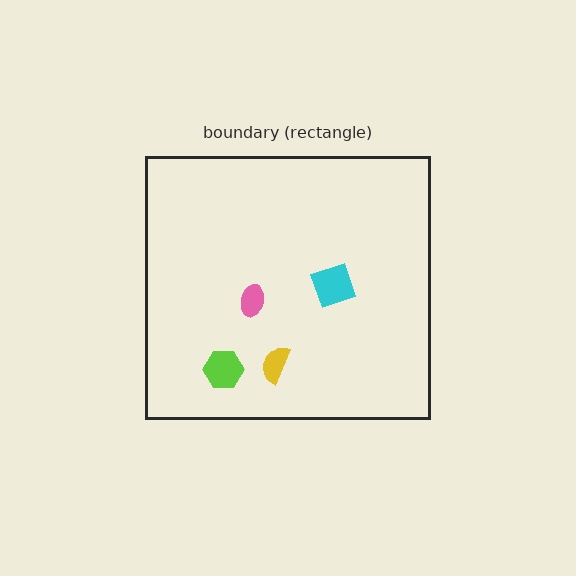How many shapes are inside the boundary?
4 inside, 0 outside.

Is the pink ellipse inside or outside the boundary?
Inside.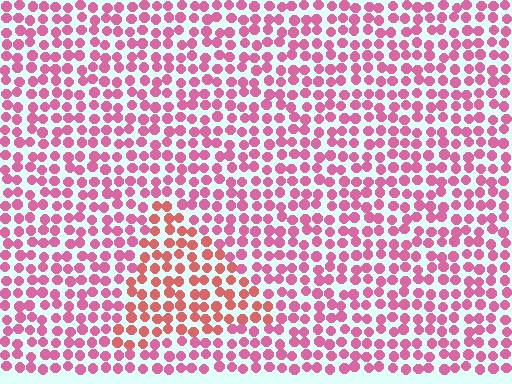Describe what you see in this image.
The image is filled with small pink elements in a uniform arrangement. A triangle-shaped region is visible where the elements are tinted to a slightly different hue, forming a subtle color boundary.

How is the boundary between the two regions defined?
The boundary is defined purely by a slight shift in hue (about 30 degrees). Spacing, size, and orientation are identical on both sides.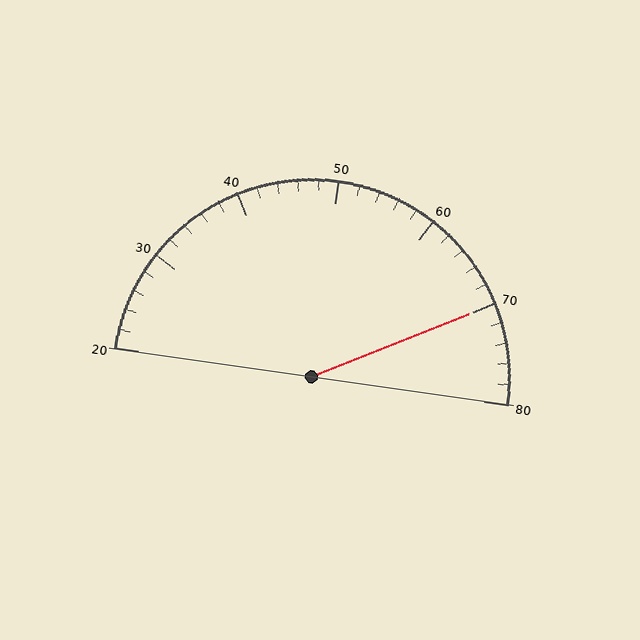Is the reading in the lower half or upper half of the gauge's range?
The reading is in the upper half of the range (20 to 80).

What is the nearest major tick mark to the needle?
The nearest major tick mark is 70.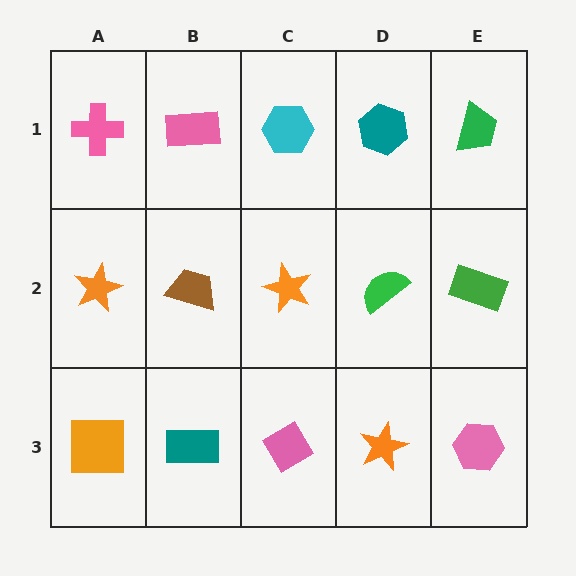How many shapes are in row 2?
5 shapes.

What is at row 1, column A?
A pink cross.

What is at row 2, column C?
An orange star.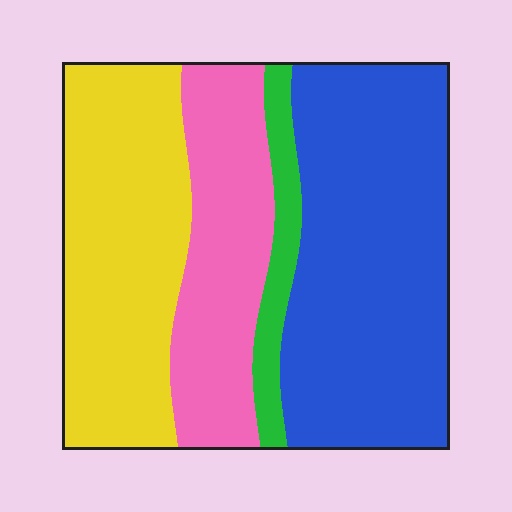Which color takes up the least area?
Green, at roughly 5%.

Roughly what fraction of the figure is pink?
Pink covers 21% of the figure.